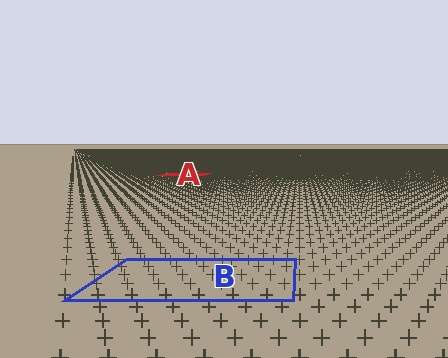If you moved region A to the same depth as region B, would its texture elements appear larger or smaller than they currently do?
They would appear larger. At a closer depth, the same texture elements are projected at a bigger on-screen size.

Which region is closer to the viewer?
Region B is closer. The texture elements there are larger and more spread out.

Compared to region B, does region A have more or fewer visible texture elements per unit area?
Region A has more texture elements per unit area — they are packed more densely because it is farther away.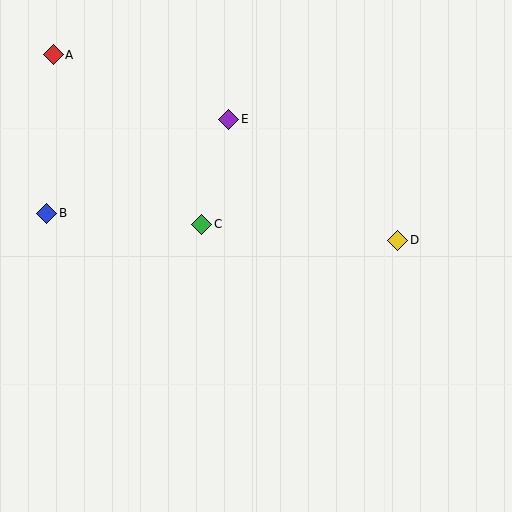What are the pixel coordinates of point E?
Point E is at (229, 119).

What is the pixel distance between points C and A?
The distance between C and A is 225 pixels.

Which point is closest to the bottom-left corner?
Point B is closest to the bottom-left corner.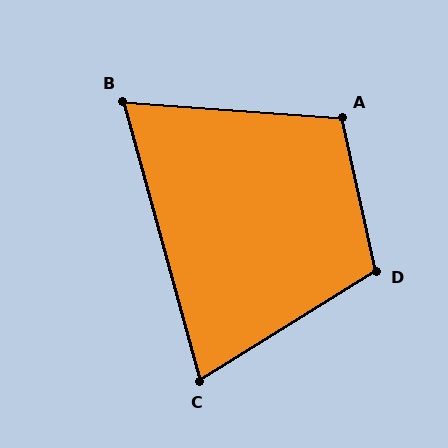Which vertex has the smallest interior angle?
B, at approximately 70 degrees.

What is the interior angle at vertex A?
Approximately 107 degrees (obtuse).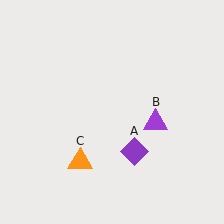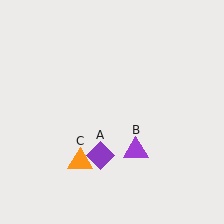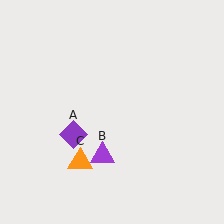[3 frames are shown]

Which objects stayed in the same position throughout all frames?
Orange triangle (object C) remained stationary.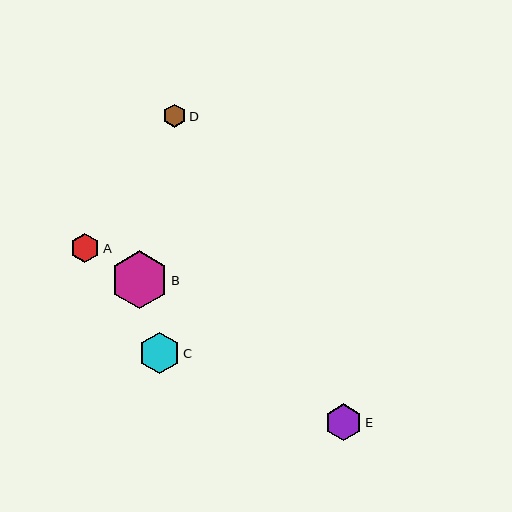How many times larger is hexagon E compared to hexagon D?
Hexagon E is approximately 1.6 times the size of hexagon D.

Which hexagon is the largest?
Hexagon B is the largest with a size of approximately 58 pixels.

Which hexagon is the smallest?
Hexagon D is the smallest with a size of approximately 23 pixels.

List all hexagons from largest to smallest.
From largest to smallest: B, C, E, A, D.